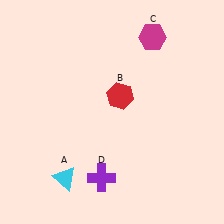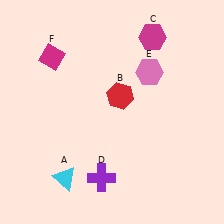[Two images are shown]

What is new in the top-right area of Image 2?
A pink hexagon (E) was added in the top-right area of Image 2.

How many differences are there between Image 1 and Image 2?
There are 2 differences between the two images.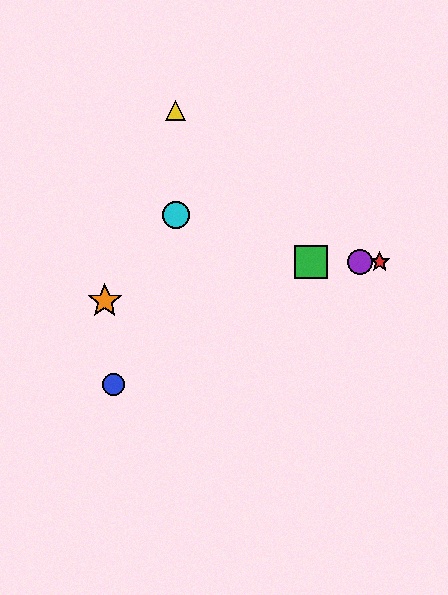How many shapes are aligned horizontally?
3 shapes (the red star, the green square, the purple circle) are aligned horizontally.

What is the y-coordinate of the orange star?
The orange star is at y≈301.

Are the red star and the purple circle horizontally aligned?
Yes, both are at y≈262.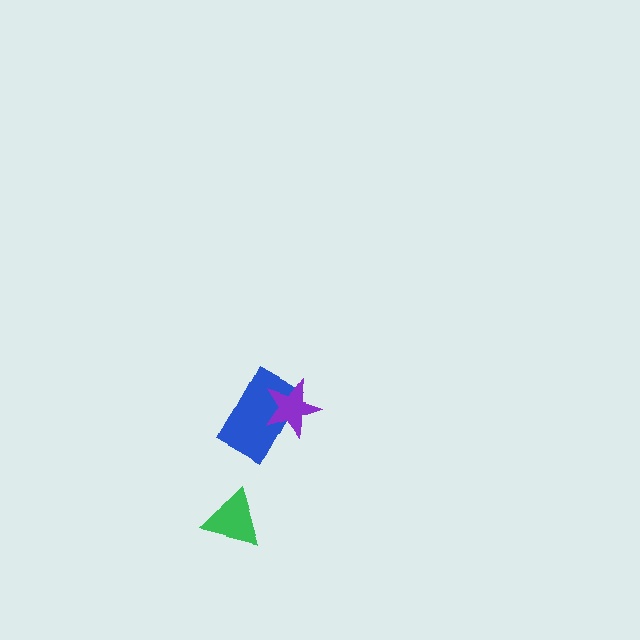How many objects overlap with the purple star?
1 object overlaps with the purple star.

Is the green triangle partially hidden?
No, no other shape covers it.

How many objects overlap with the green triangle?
0 objects overlap with the green triangle.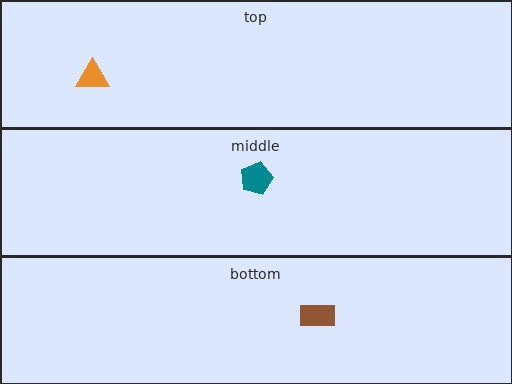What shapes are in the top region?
The orange triangle.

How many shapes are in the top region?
1.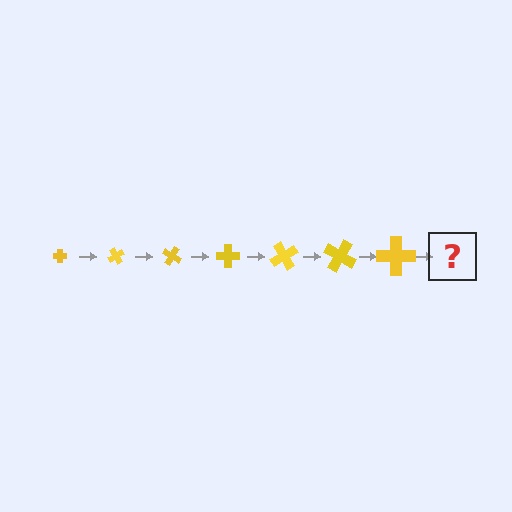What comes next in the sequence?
The next element should be a cross, larger than the previous one and rotated 420 degrees from the start.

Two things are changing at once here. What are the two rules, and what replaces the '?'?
The two rules are that the cross grows larger each step and it rotates 60 degrees each step. The '?' should be a cross, larger than the previous one and rotated 420 degrees from the start.